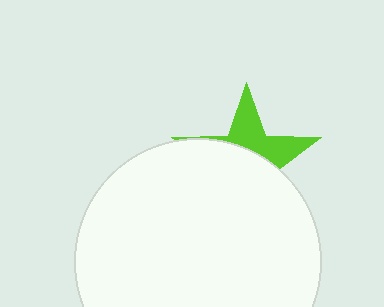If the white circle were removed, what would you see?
You would see the complete lime star.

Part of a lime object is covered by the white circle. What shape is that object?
It is a star.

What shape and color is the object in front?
The object in front is a white circle.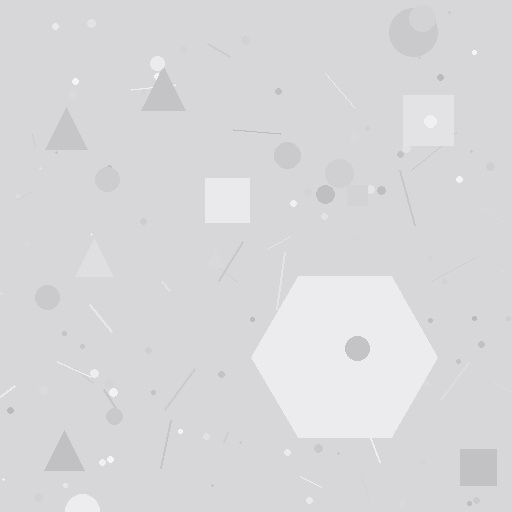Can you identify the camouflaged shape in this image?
The camouflaged shape is a hexagon.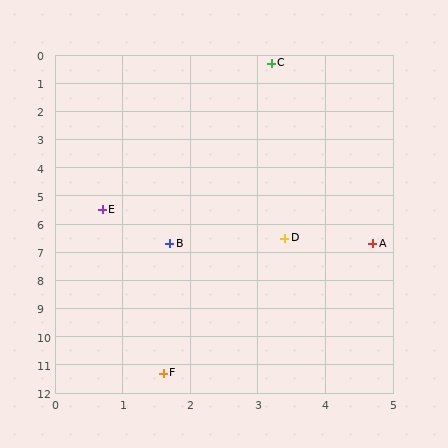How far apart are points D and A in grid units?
Points D and A are about 1.3 grid units apart.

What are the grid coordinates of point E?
Point E is at approximately (0.7, 5.5).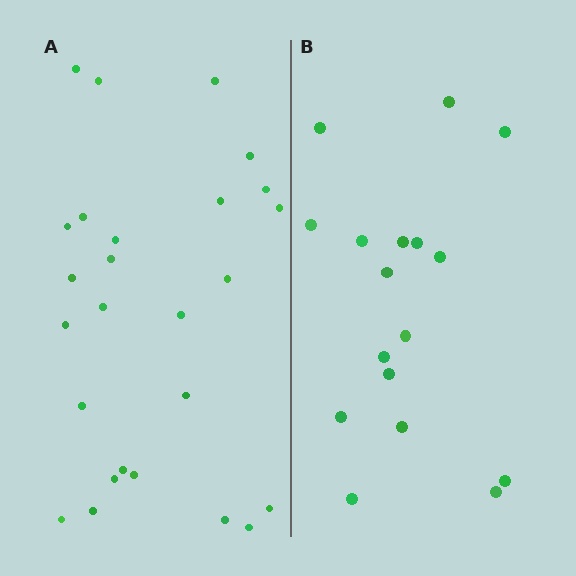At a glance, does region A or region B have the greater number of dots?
Region A (the left region) has more dots.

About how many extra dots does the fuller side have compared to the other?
Region A has roughly 8 or so more dots than region B.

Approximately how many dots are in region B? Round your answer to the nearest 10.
About 20 dots. (The exact count is 17, which rounds to 20.)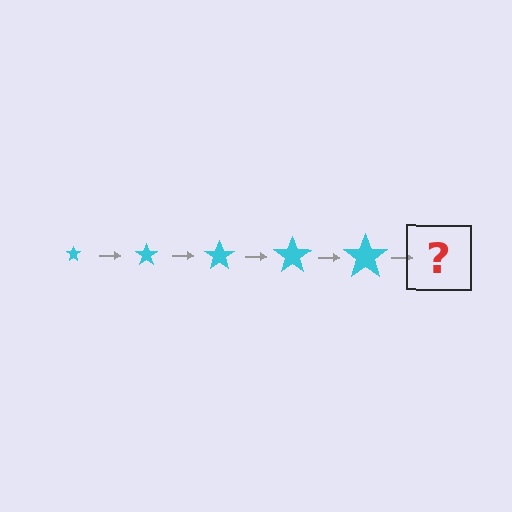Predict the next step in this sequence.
The next step is a cyan star, larger than the previous one.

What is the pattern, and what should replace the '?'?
The pattern is that the star gets progressively larger each step. The '?' should be a cyan star, larger than the previous one.